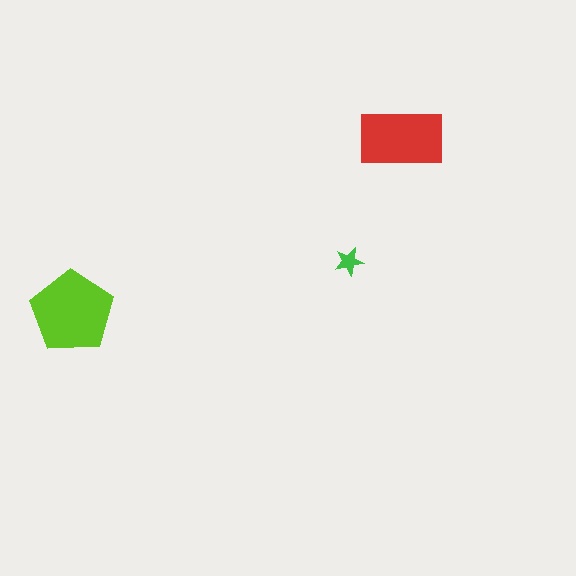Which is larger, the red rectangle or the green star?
The red rectangle.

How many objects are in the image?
There are 3 objects in the image.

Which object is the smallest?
The green star.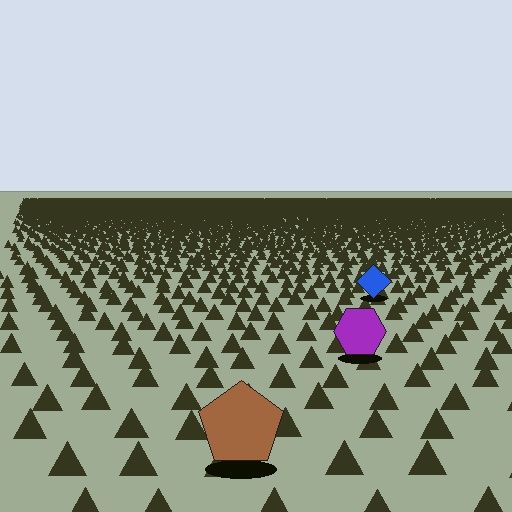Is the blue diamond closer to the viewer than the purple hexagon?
No. The purple hexagon is closer — you can tell from the texture gradient: the ground texture is coarser near it.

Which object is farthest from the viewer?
The blue diamond is farthest from the viewer. It appears smaller and the ground texture around it is denser.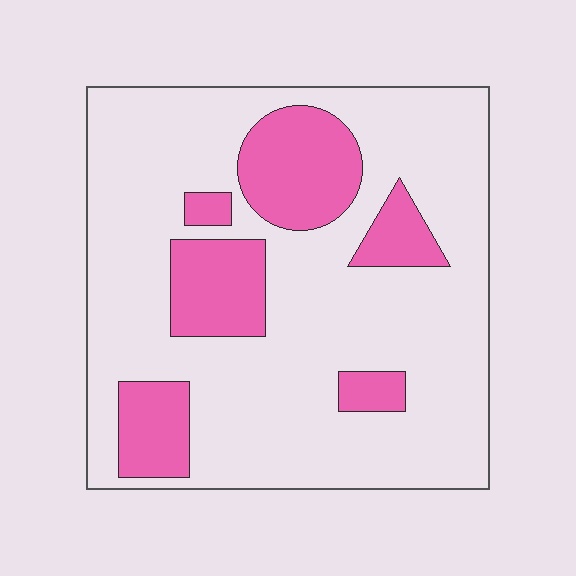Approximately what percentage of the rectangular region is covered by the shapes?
Approximately 25%.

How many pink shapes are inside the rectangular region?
6.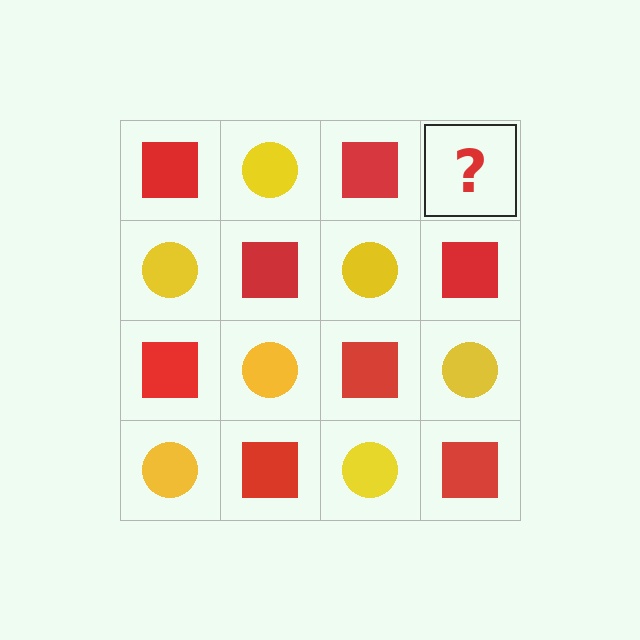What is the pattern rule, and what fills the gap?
The rule is that it alternates red square and yellow circle in a checkerboard pattern. The gap should be filled with a yellow circle.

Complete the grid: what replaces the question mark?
The question mark should be replaced with a yellow circle.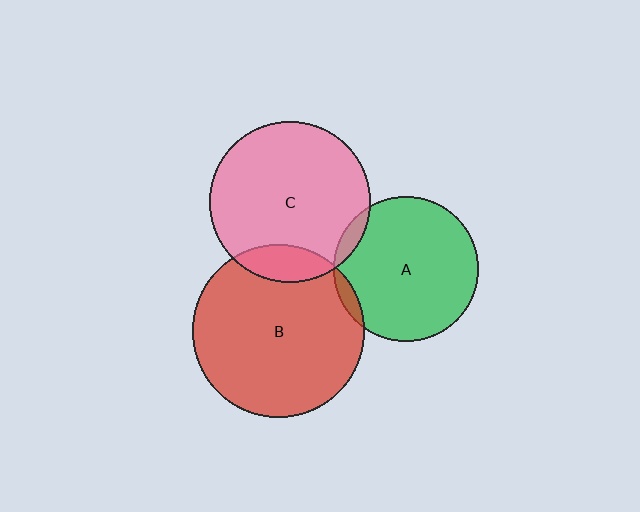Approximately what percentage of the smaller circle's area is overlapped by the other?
Approximately 15%.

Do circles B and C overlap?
Yes.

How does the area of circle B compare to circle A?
Approximately 1.4 times.